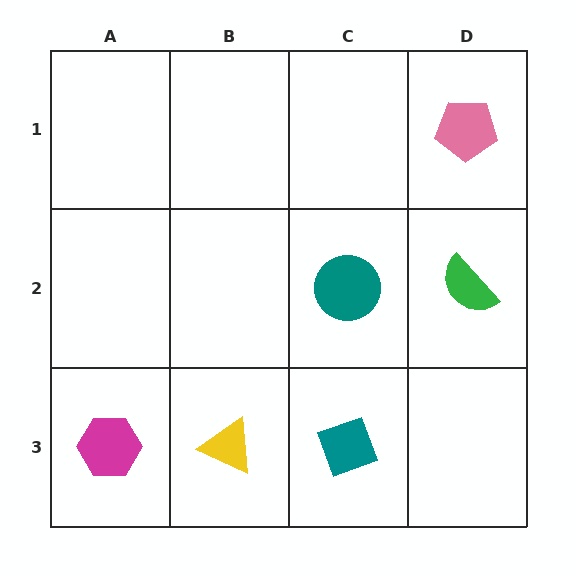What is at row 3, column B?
A yellow triangle.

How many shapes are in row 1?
1 shape.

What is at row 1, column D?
A pink pentagon.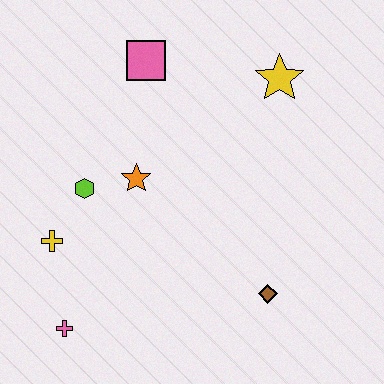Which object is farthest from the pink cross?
The yellow star is farthest from the pink cross.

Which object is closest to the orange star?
The lime hexagon is closest to the orange star.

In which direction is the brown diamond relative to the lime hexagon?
The brown diamond is to the right of the lime hexagon.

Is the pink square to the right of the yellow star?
No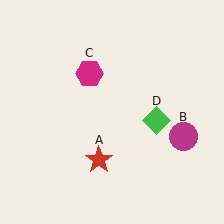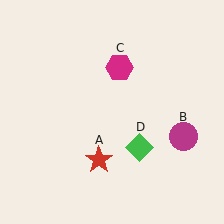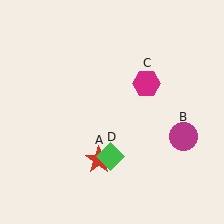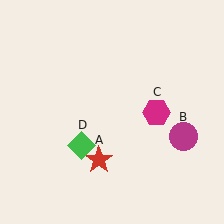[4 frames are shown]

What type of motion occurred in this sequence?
The magenta hexagon (object C), green diamond (object D) rotated clockwise around the center of the scene.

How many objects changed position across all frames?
2 objects changed position: magenta hexagon (object C), green diamond (object D).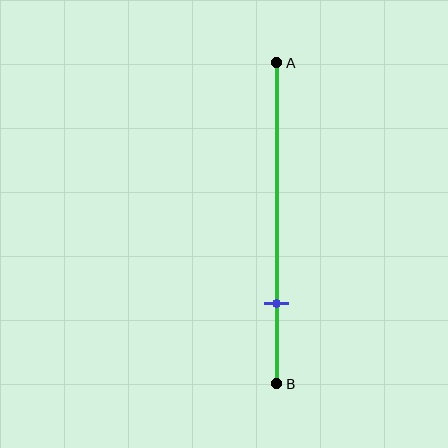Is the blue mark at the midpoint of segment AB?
No, the mark is at about 75% from A, not at the 50% midpoint.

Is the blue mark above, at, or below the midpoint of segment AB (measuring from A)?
The blue mark is below the midpoint of segment AB.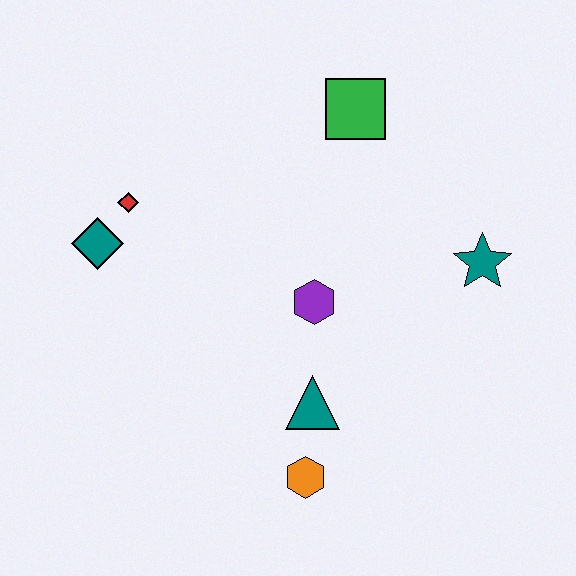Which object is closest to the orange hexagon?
The teal triangle is closest to the orange hexagon.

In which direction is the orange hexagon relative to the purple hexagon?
The orange hexagon is below the purple hexagon.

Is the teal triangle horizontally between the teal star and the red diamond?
Yes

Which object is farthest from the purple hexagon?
The teal diamond is farthest from the purple hexagon.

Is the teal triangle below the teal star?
Yes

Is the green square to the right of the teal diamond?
Yes